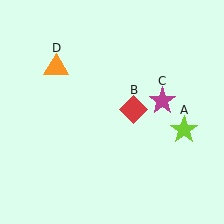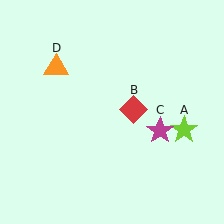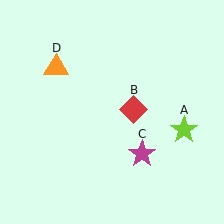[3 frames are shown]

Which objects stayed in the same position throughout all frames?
Lime star (object A) and red diamond (object B) and orange triangle (object D) remained stationary.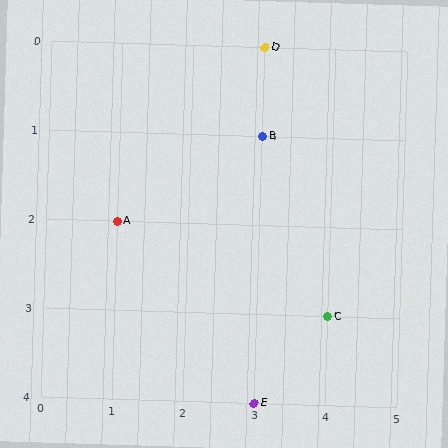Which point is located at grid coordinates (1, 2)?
Point A is at (1, 2).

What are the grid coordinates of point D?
Point D is at grid coordinates (3, 0).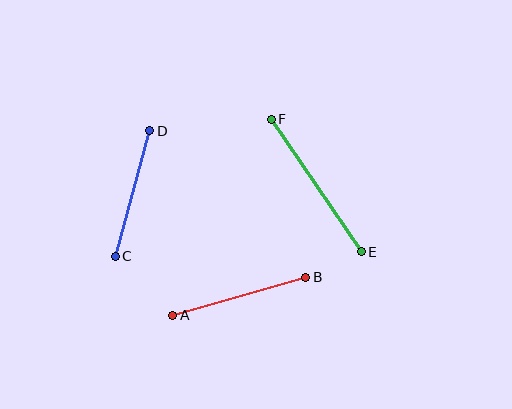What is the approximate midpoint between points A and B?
The midpoint is at approximately (239, 296) pixels.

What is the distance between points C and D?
The distance is approximately 130 pixels.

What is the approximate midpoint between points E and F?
The midpoint is at approximately (316, 185) pixels.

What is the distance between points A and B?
The distance is approximately 138 pixels.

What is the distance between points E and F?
The distance is approximately 161 pixels.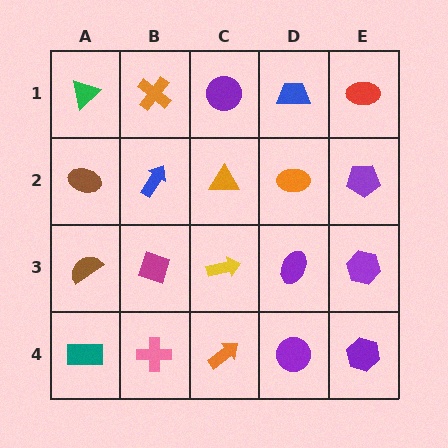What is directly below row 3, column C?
An orange arrow.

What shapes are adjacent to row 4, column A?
A brown semicircle (row 3, column A), a pink cross (row 4, column B).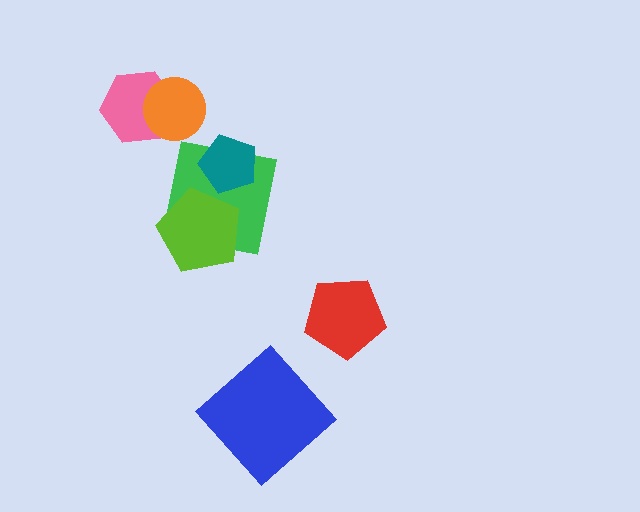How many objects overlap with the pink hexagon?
1 object overlaps with the pink hexagon.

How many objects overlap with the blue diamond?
0 objects overlap with the blue diamond.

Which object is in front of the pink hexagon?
The orange circle is in front of the pink hexagon.